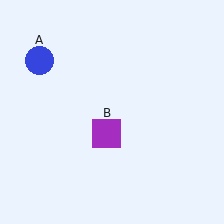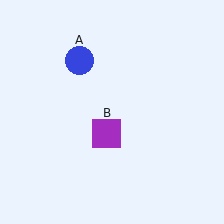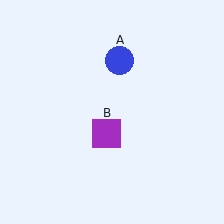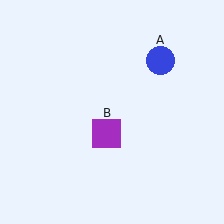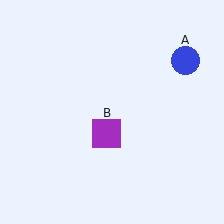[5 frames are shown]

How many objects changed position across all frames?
1 object changed position: blue circle (object A).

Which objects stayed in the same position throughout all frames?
Purple square (object B) remained stationary.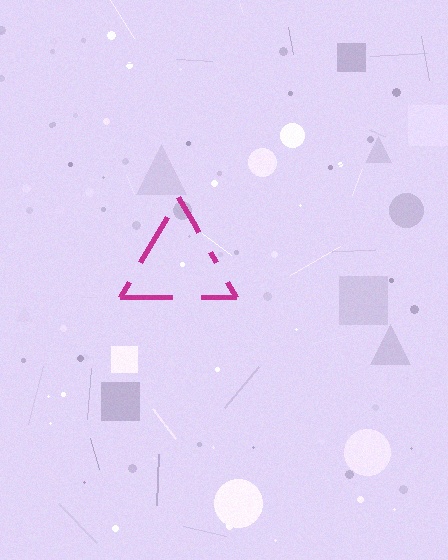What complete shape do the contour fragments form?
The contour fragments form a triangle.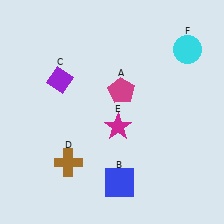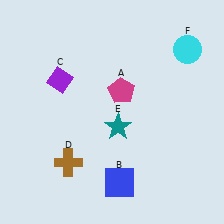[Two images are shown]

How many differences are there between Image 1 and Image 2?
There is 1 difference between the two images.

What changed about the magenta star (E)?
In Image 1, E is magenta. In Image 2, it changed to teal.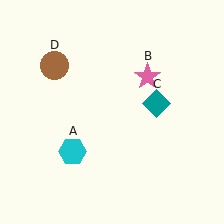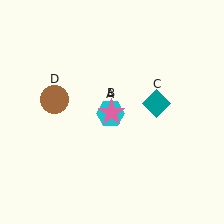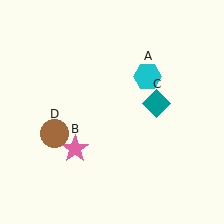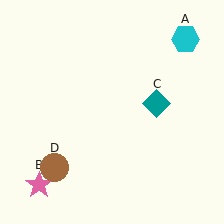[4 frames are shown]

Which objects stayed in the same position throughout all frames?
Teal diamond (object C) remained stationary.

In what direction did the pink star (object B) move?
The pink star (object B) moved down and to the left.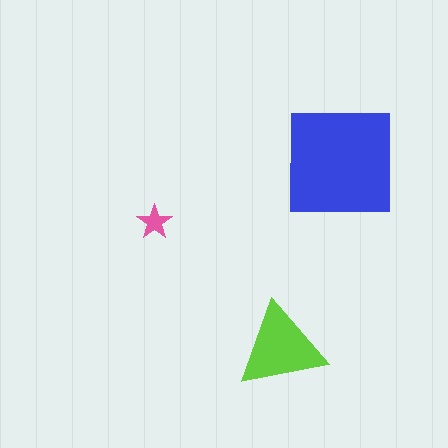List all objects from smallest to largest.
The pink star, the lime triangle, the blue square.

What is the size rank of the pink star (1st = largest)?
3rd.